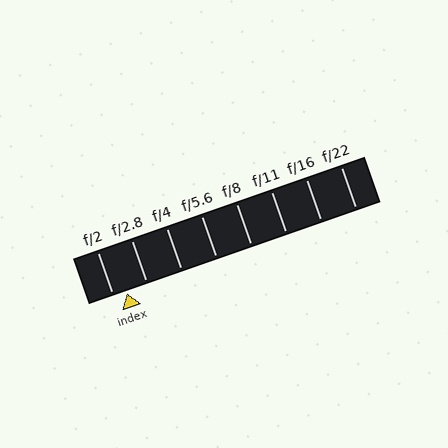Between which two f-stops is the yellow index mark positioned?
The index mark is between f/2 and f/2.8.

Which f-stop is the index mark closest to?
The index mark is closest to f/2.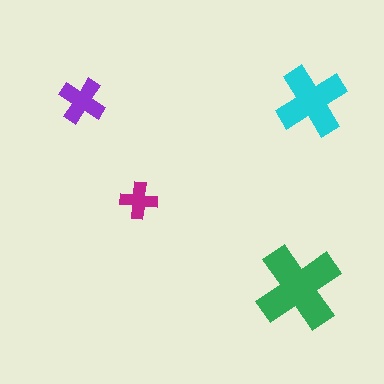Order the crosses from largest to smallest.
the green one, the cyan one, the purple one, the magenta one.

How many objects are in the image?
There are 4 objects in the image.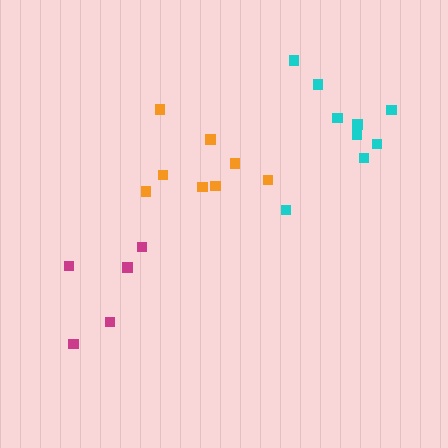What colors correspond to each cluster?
The clusters are colored: cyan, magenta, orange.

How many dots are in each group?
Group 1: 9 dots, Group 2: 5 dots, Group 3: 8 dots (22 total).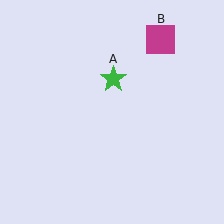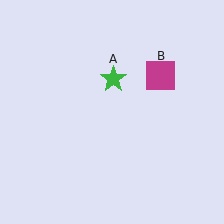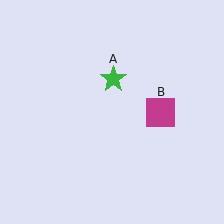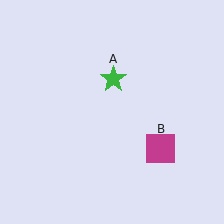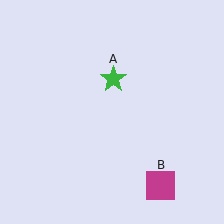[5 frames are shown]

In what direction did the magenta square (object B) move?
The magenta square (object B) moved down.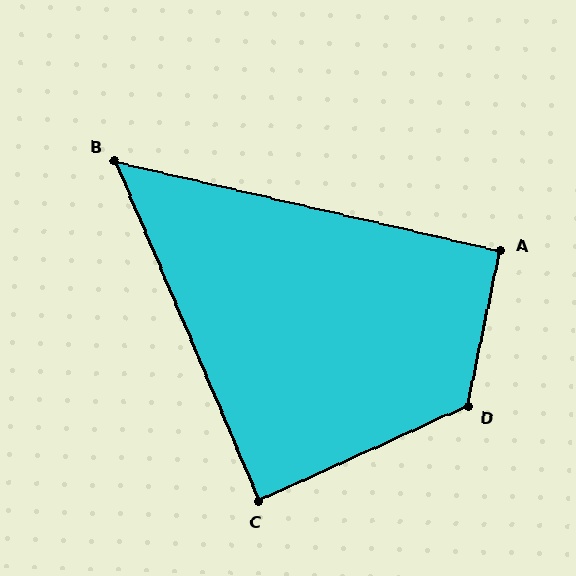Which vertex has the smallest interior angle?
B, at approximately 54 degrees.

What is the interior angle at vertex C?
Approximately 89 degrees (approximately right).